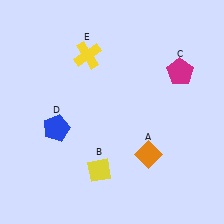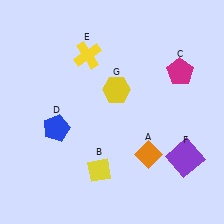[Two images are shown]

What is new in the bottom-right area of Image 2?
A purple square (F) was added in the bottom-right area of Image 2.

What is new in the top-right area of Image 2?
A yellow hexagon (G) was added in the top-right area of Image 2.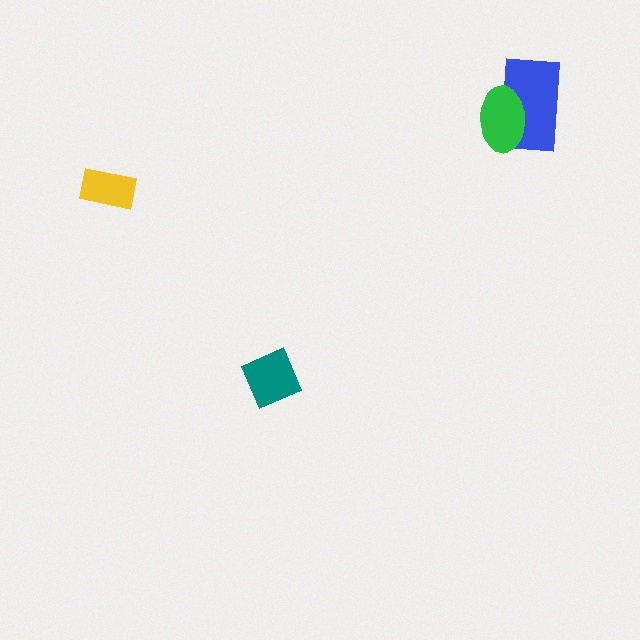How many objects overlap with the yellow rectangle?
0 objects overlap with the yellow rectangle.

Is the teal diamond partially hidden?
No, no other shape covers it.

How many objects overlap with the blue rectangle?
1 object overlaps with the blue rectangle.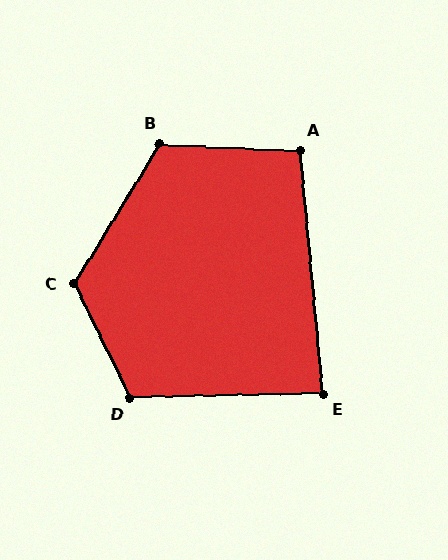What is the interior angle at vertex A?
Approximately 98 degrees (obtuse).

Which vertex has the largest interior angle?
C, at approximately 122 degrees.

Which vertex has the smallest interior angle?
E, at approximately 86 degrees.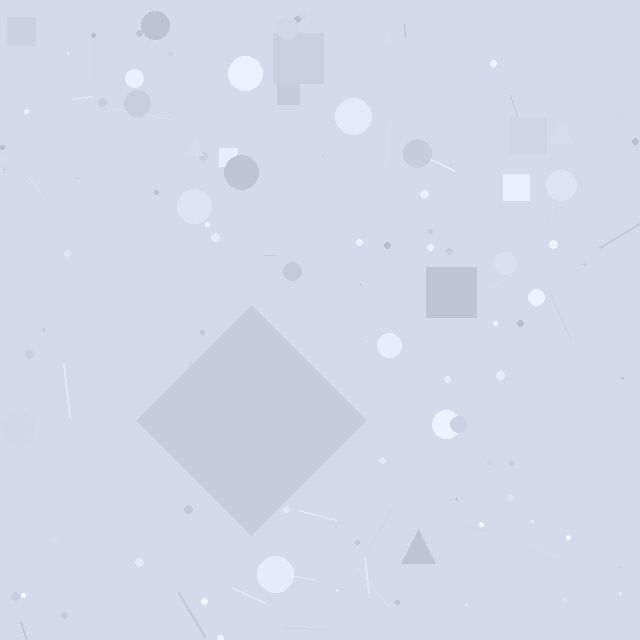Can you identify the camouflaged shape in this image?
The camouflaged shape is a diamond.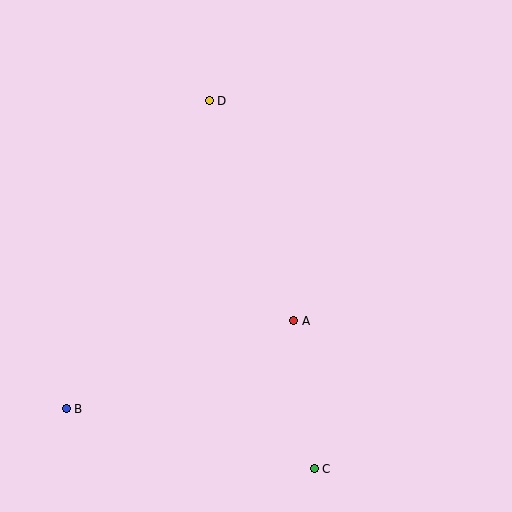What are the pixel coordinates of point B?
Point B is at (66, 409).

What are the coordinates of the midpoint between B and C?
The midpoint between B and C is at (190, 439).